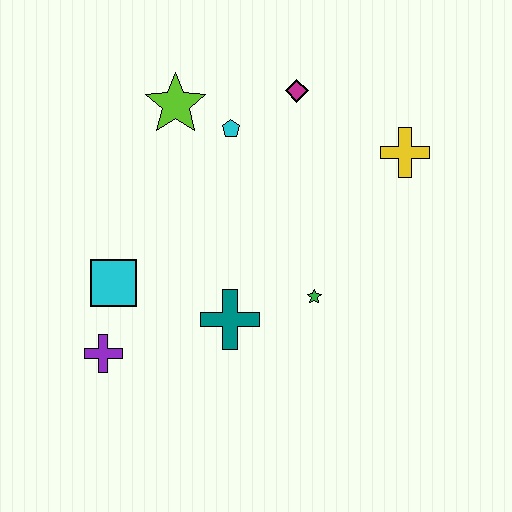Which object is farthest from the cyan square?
The yellow cross is farthest from the cyan square.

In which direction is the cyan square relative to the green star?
The cyan square is to the left of the green star.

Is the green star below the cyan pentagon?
Yes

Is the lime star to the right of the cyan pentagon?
No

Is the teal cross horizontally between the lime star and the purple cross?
No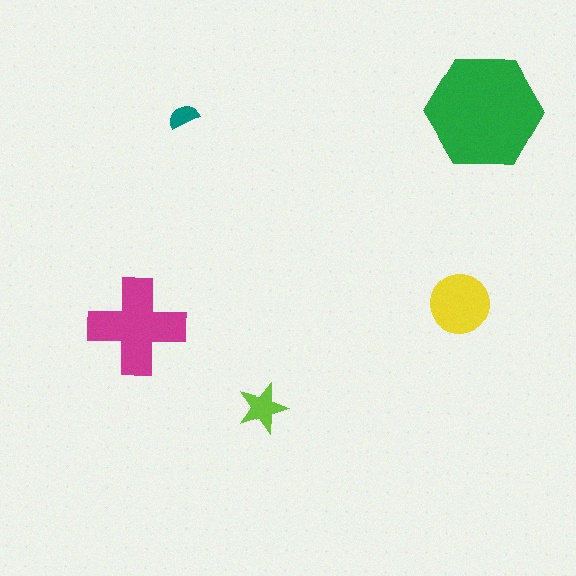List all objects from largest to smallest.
The green hexagon, the magenta cross, the yellow circle, the lime star, the teal semicircle.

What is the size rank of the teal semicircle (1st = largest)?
5th.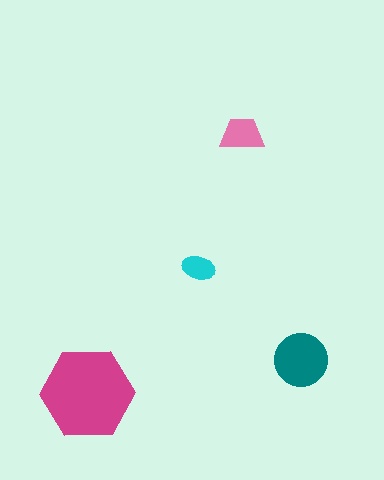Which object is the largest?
The magenta hexagon.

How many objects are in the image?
There are 4 objects in the image.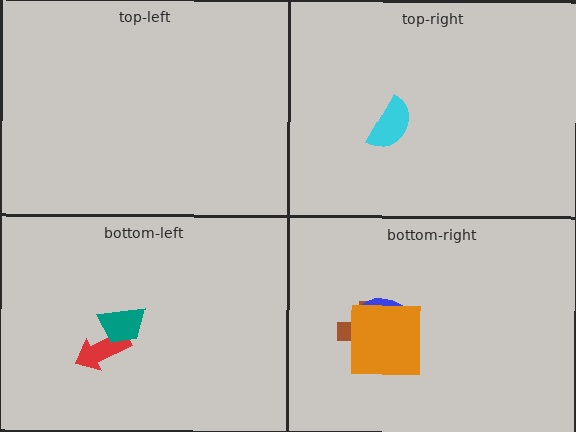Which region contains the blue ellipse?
The bottom-right region.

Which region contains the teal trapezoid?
The bottom-left region.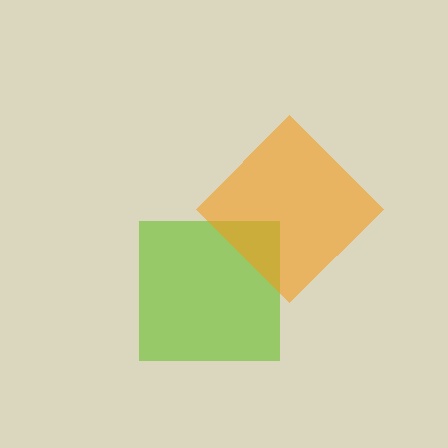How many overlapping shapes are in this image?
There are 2 overlapping shapes in the image.